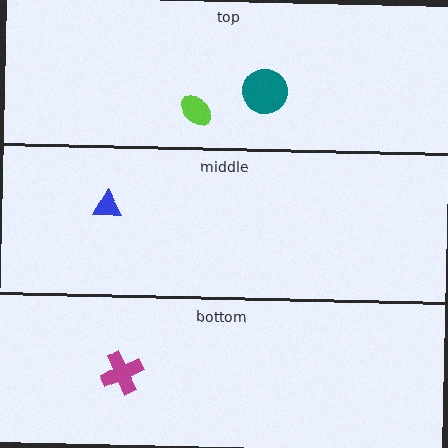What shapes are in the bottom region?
The magenta cross.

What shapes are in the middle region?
The blue triangle.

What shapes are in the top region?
The teal circle, the lime ellipse.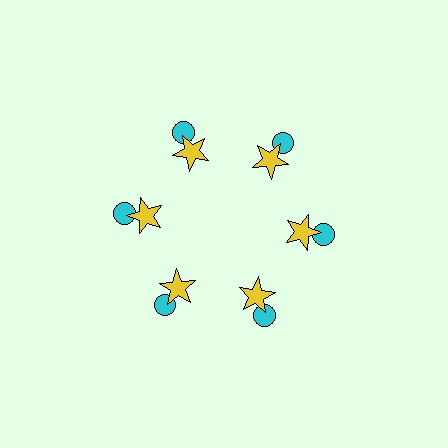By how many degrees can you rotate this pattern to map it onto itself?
The pattern maps onto itself every 60 degrees of rotation.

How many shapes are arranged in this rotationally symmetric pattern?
There are 12 shapes, arranged in 6 groups of 2.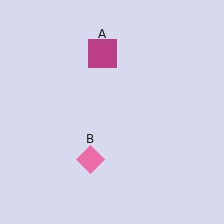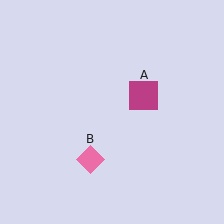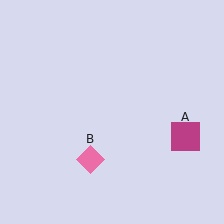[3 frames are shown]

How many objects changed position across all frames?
1 object changed position: magenta square (object A).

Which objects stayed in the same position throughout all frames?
Pink diamond (object B) remained stationary.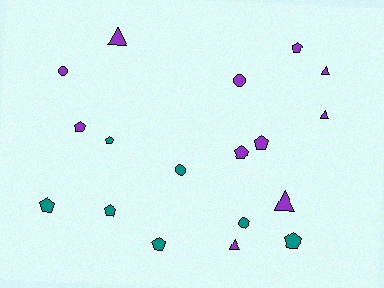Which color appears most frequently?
Purple, with 11 objects.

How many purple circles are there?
There are 2 purple circles.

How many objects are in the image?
There are 18 objects.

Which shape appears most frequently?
Pentagon, with 9 objects.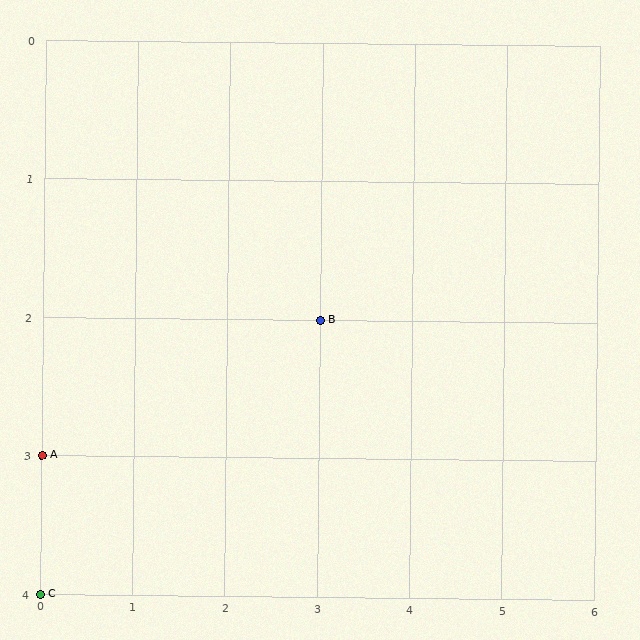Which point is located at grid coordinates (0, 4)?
Point C is at (0, 4).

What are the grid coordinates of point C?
Point C is at grid coordinates (0, 4).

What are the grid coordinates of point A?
Point A is at grid coordinates (0, 3).